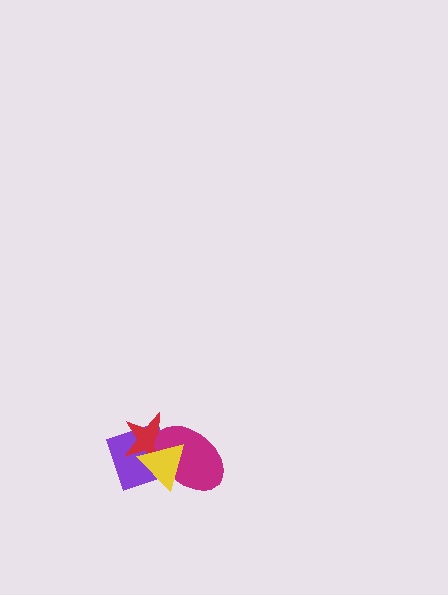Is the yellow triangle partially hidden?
No, no other shape covers it.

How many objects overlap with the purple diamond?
3 objects overlap with the purple diamond.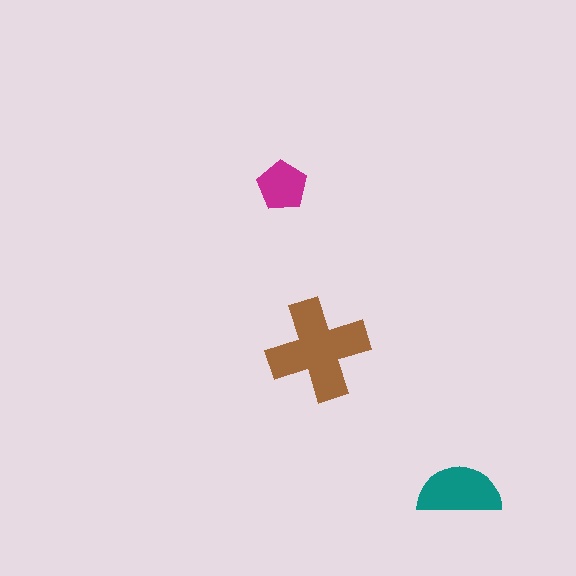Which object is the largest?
The brown cross.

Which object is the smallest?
The magenta pentagon.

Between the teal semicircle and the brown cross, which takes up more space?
The brown cross.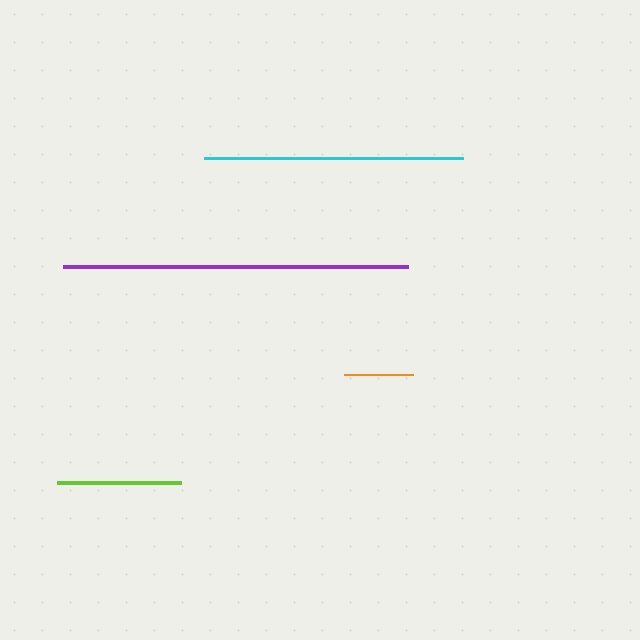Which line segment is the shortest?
The orange line is the shortest at approximately 70 pixels.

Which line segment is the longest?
The purple line is the longest at approximately 344 pixels.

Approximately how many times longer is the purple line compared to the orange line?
The purple line is approximately 4.9 times the length of the orange line.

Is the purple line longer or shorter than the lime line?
The purple line is longer than the lime line.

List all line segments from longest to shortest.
From longest to shortest: purple, cyan, lime, orange.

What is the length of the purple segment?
The purple segment is approximately 344 pixels long.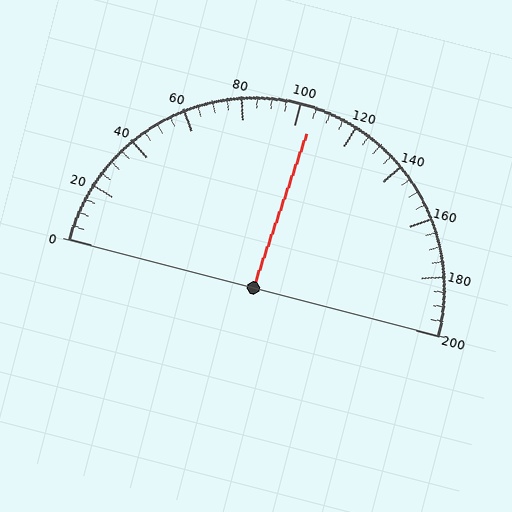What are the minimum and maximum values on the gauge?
The gauge ranges from 0 to 200.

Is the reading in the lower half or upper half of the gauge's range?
The reading is in the upper half of the range (0 to 200).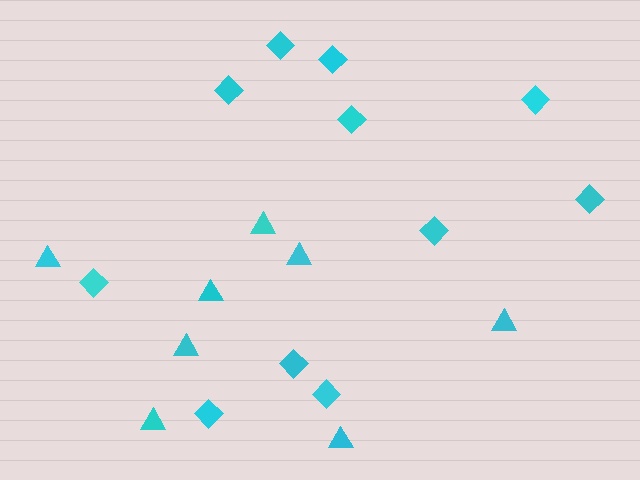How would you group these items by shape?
There are 2 groups: one group of triangles (8) and one group of diamonds (11).